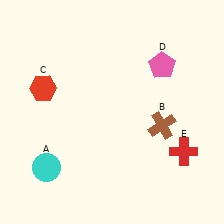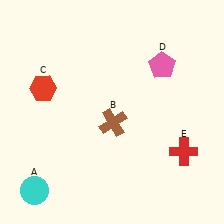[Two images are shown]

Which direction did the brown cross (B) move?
The brown cross (B) moved left.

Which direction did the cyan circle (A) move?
The cyan circle (A) moved down.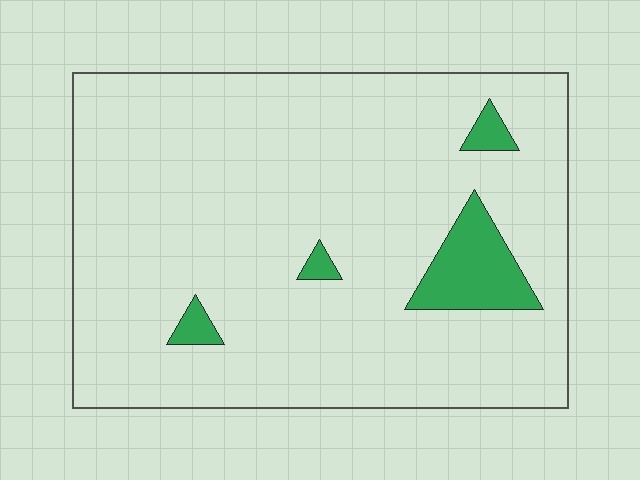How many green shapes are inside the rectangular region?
4.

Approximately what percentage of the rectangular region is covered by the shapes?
Approximately 10%.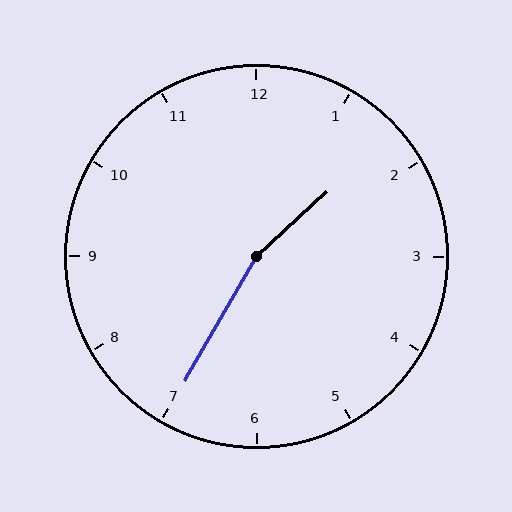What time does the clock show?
1:35.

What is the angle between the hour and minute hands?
Approximately 162 degrees.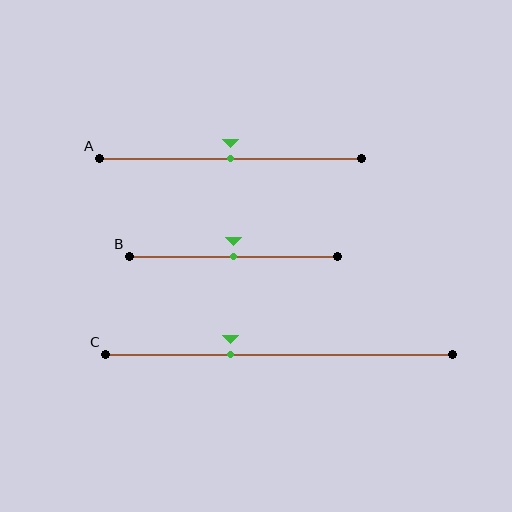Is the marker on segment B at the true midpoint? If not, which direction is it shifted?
Yes, the marker on segment B is at the true midpoint.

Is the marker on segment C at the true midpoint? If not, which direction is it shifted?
No, the marker on segment C is shifted to the left by about 14% of the segment length.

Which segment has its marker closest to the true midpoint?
Segment A has its marker closest to the true midpoint.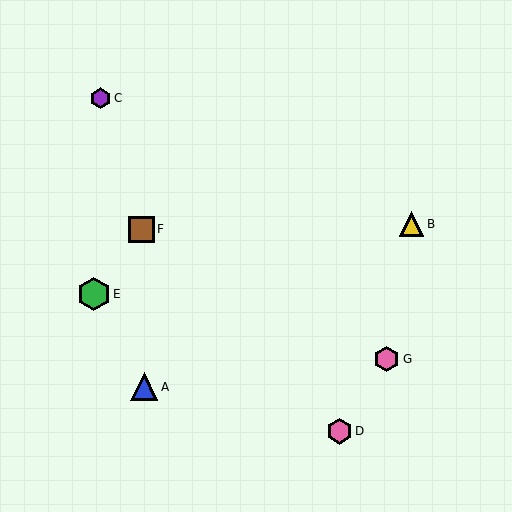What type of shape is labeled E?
Shape E is a green hexagon.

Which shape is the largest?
The green hexagon (labeled E) is the largest.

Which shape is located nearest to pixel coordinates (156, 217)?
The brown square (labeled F) at (141, 229) is nearest to that location.